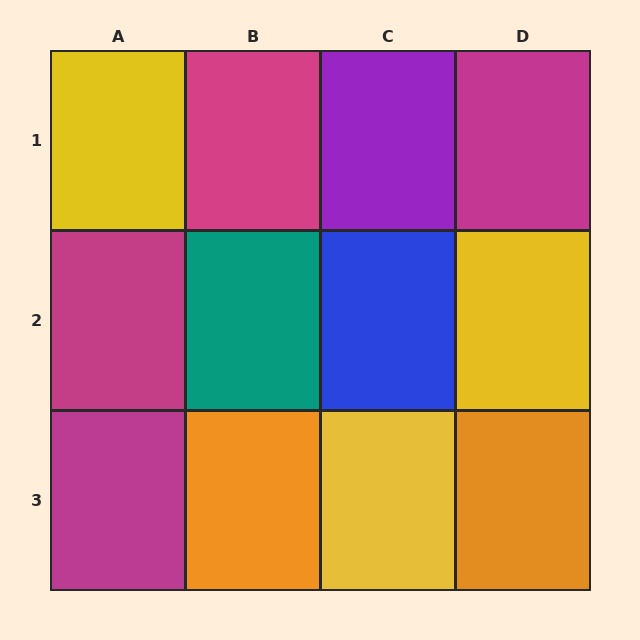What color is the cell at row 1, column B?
Magenta.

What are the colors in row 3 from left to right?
Magenta, orange, yellow, orange.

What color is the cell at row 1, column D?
Magenta.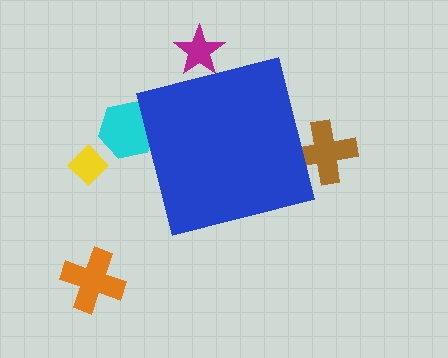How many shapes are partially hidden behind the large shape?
3 shapes are partially hidden.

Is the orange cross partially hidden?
No, the orange cross is fully visible.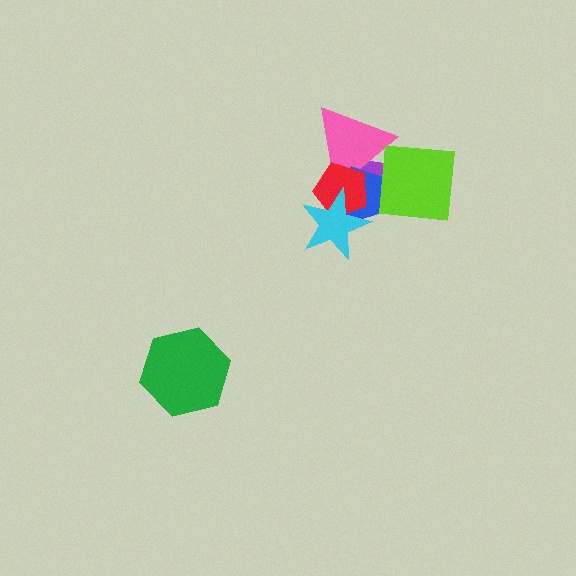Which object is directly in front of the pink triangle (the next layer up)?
The blue pentagon is directly in front of the pink triangle.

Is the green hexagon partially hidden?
No, no other shape covers it.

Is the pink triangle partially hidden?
Yes, it is partially covered by another shape.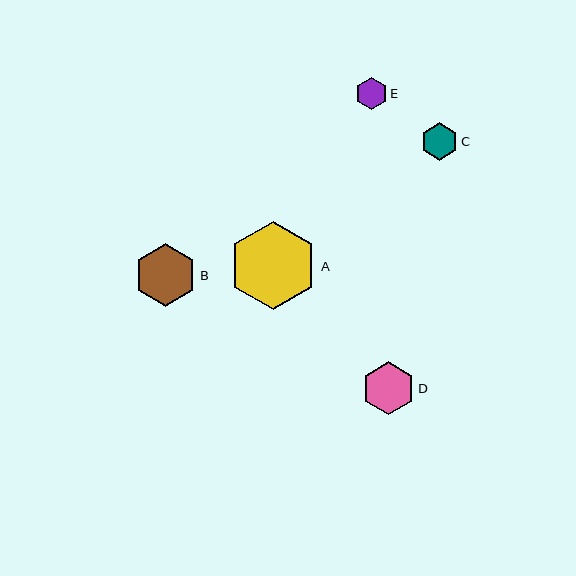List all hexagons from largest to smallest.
From largest to smallest: A, B, D, C, E.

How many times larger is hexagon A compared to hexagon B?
Hexagon A is approximately 1.4 times the size of hexagon B.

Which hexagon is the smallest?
Hexagon E is the smallest with a size of approximately 32 pixels.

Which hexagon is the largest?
Hexagon A is the largest with a size of approximately 89 pixels.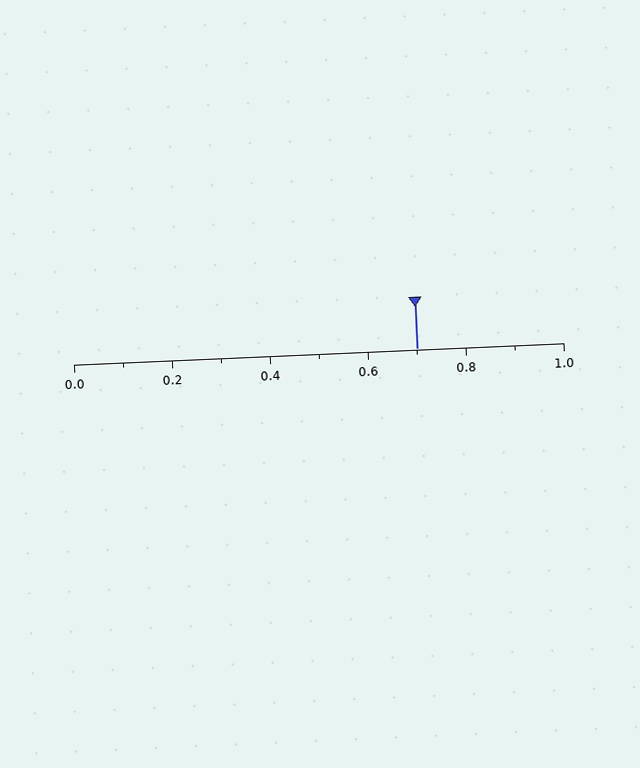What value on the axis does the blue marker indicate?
The marker indicates approximately 0.7.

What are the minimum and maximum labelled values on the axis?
The axis runs from 0.0 to 1.0.